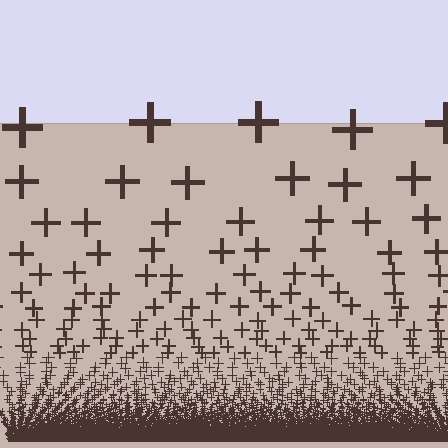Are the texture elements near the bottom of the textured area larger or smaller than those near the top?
Smaller. The gradient is inverted — elements near the bottom are smaller and denser.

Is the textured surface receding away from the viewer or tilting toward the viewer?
The surface appears to tilt toward the viewer. Texture elements get larger and sparser toward the top.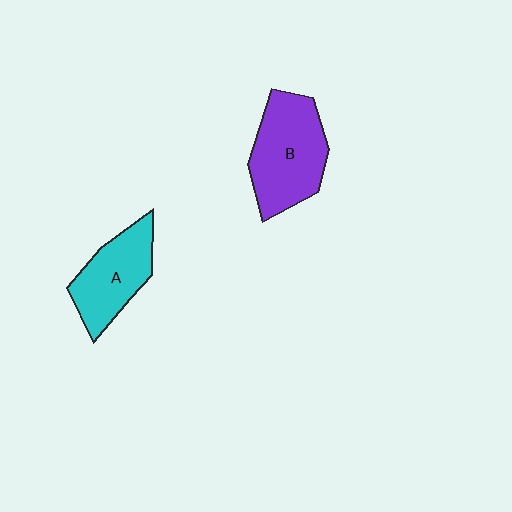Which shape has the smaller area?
Shape A (cyan).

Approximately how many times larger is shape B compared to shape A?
Approximately 1.3 times.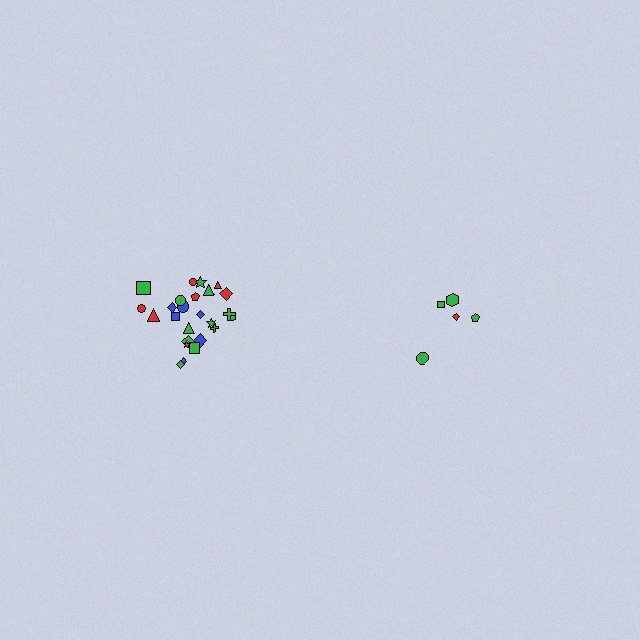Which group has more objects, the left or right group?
The left group.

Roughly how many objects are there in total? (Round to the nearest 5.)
Roughly 30 objects in total.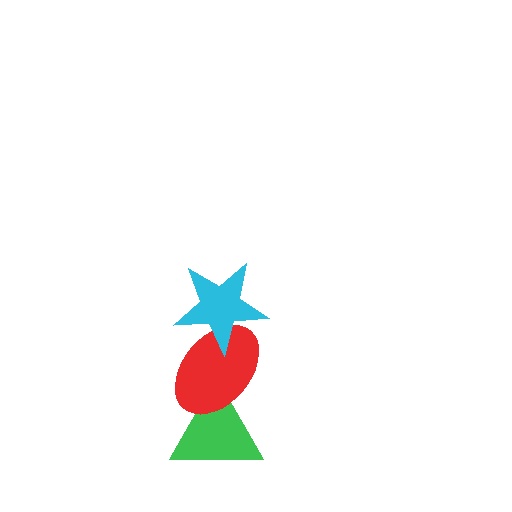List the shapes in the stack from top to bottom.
From top to bottom: the cyan star, the red ellipse, the green triangle.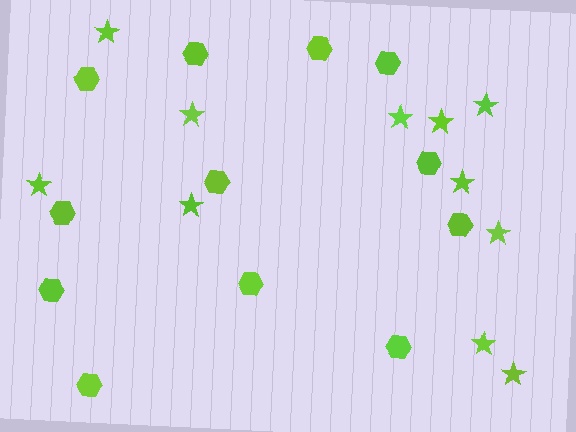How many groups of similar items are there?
There are 2 groups: one group of hexagons (12) and one group of stars (11).